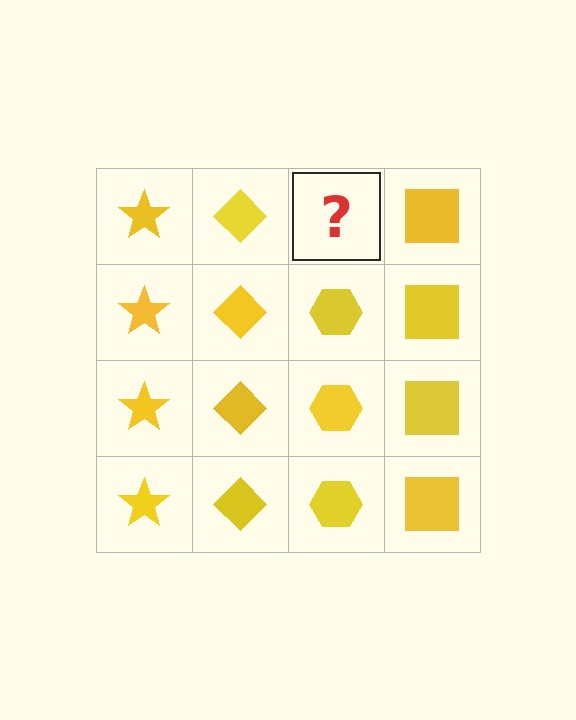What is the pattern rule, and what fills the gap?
The rule is that each column has a consistent shape. The gap should be filled with a yellow hexagon.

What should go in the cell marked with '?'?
The missing cell should contain a yellow hexagon.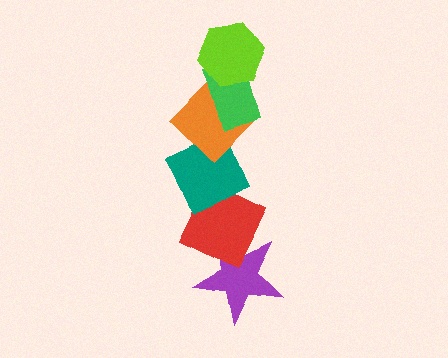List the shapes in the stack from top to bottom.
From top to bottom: the lime hexagon, the green rectangle, the orange diamond, the teal diamond, the red diamond, the purple star.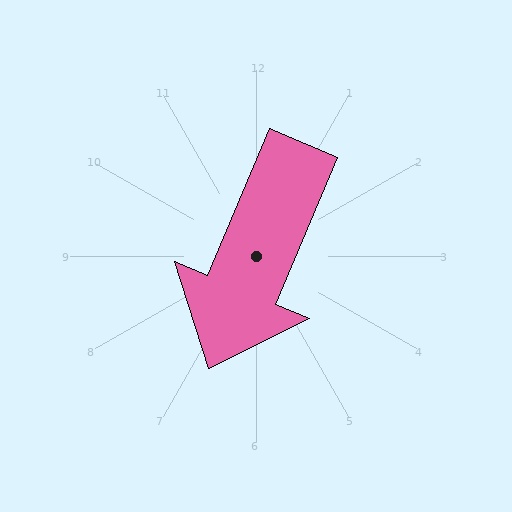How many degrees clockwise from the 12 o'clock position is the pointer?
Approximately 203 degrees.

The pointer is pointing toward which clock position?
Roughly 7 o'clock.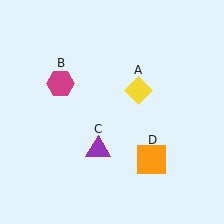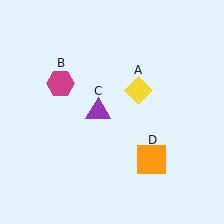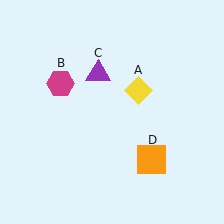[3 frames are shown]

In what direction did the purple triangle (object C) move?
The purple triangle (object C) moved up.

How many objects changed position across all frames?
1 object changed position: purple triangle (object C).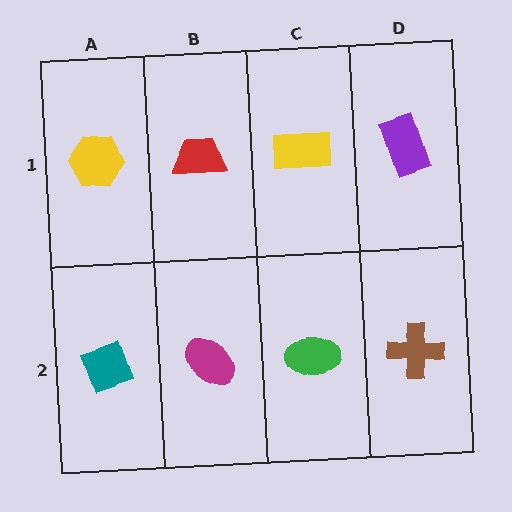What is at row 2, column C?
A green ellipse.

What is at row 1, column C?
A yellow rectangle.